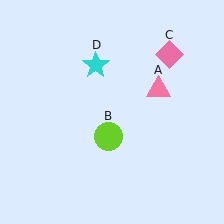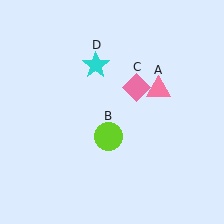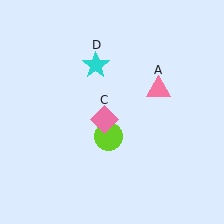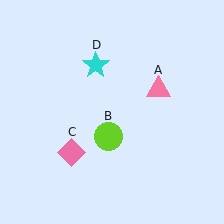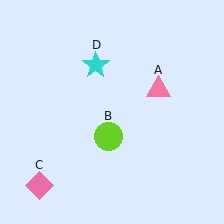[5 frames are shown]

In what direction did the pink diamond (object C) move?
The pink diamond (object C) moved down and to the left.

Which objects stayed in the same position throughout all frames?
Pink triangle (object A) and lime circle (object B) and cyan star (object D) remained stationary.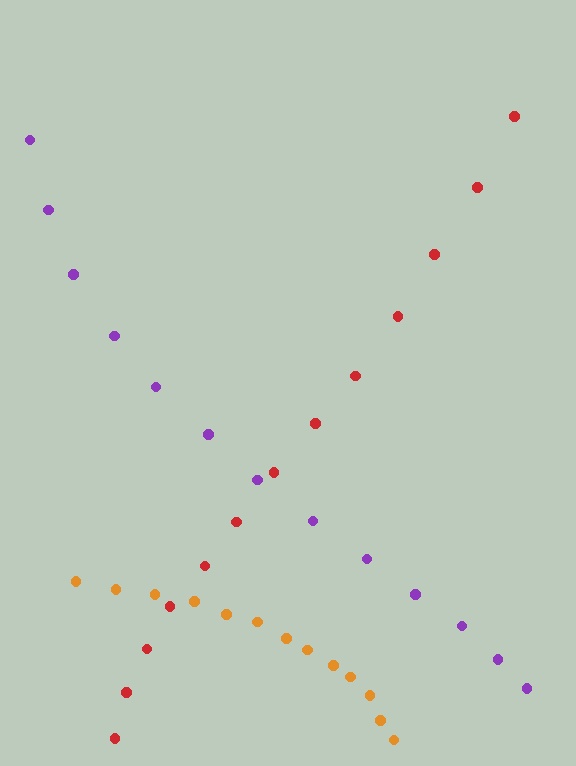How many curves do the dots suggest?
There are 3 distinct paths.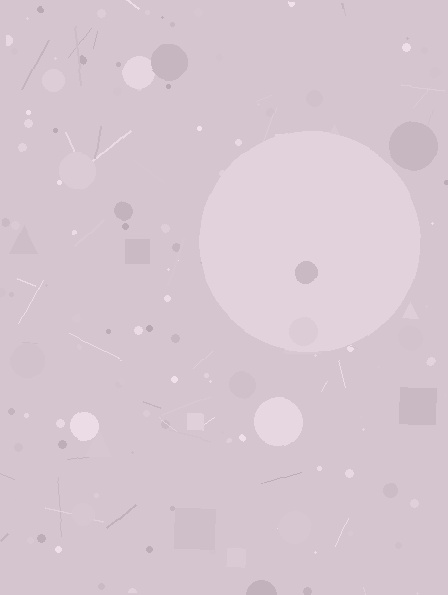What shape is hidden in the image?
A circle is hidden in the image.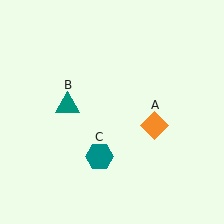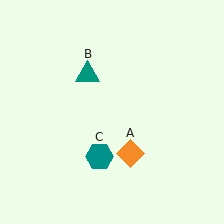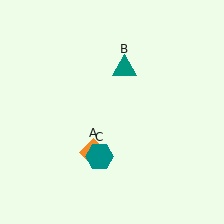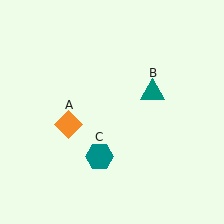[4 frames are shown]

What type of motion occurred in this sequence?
The orange diamond (object A), teal triangle (object B) rotated clockwise around the center of the scene.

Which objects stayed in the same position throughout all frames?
Teal hexagon (object C) remained stationary.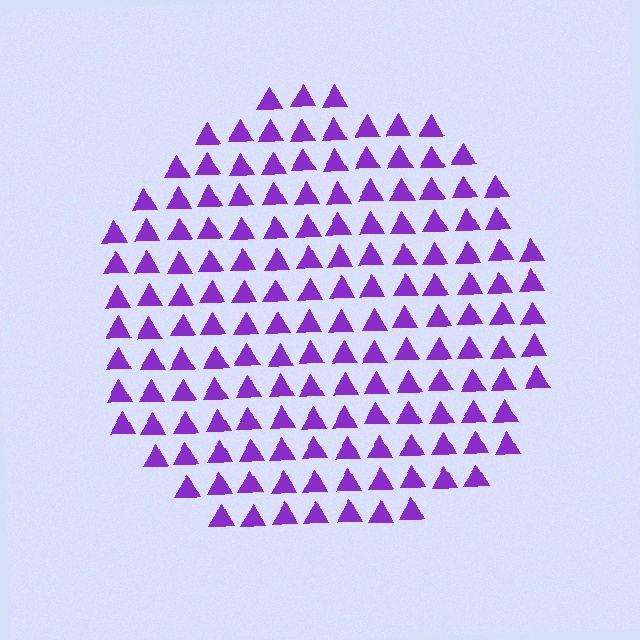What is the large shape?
The large shape is a circle.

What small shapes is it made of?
It is made of small triangles.